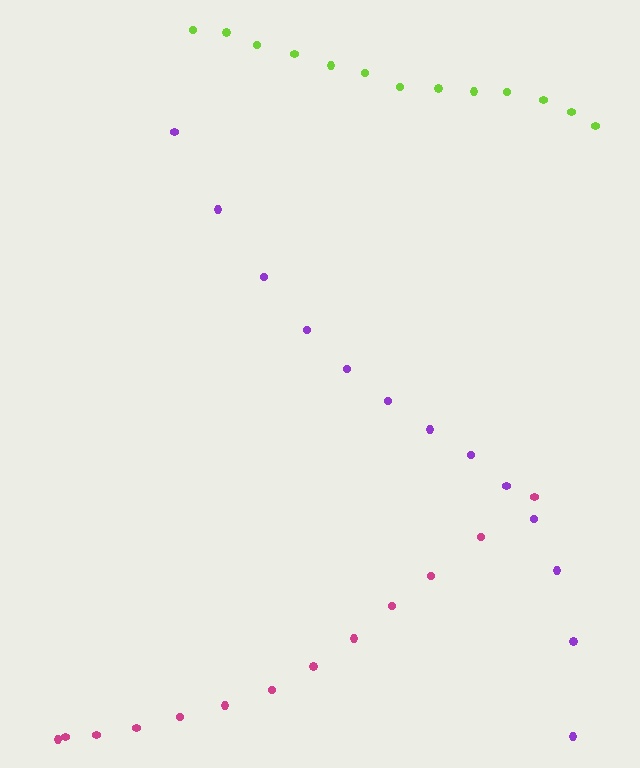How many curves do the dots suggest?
There are 3 distinct paths.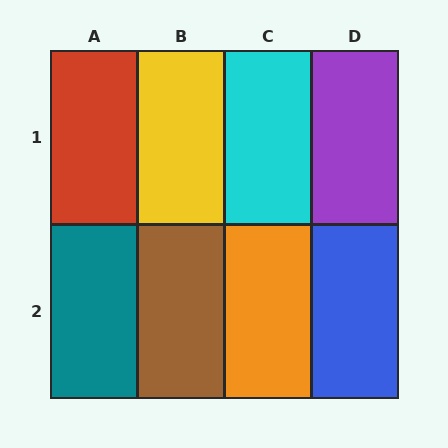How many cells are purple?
1 cell is purple.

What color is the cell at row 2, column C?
Orange.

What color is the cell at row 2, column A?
Teal.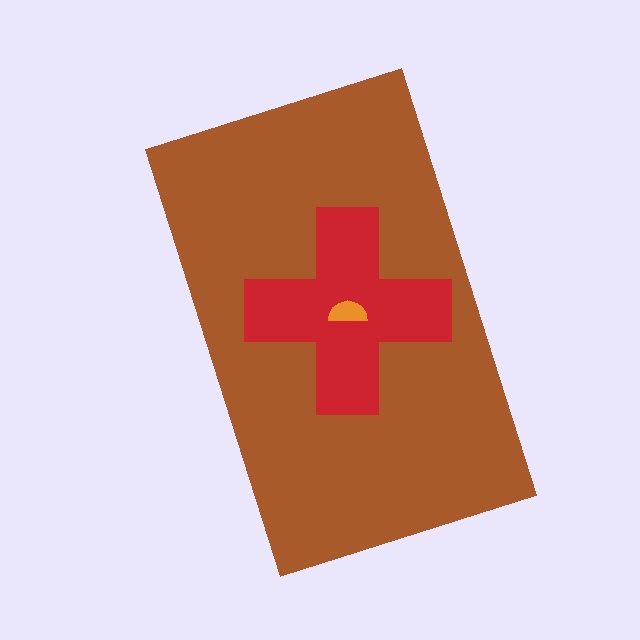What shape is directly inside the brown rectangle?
The red cross.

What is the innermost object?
The orange semicircle.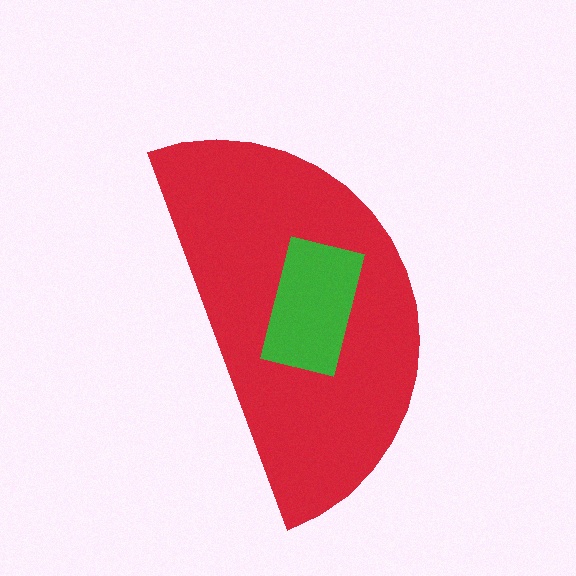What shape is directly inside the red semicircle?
The green rectangle.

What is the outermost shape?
The red semicircle.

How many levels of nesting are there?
2.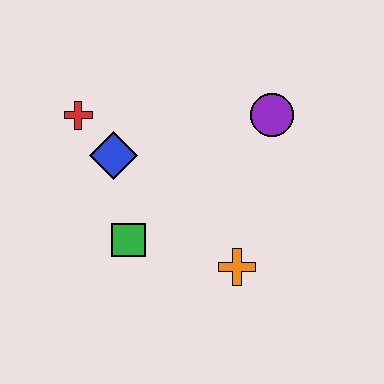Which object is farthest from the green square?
The purple circle is farthest from the green square.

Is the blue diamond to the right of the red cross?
Yes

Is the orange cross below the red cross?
Yes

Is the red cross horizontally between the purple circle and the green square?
No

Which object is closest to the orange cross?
The green square is closest to the orange cross.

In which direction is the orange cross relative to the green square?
The orange cross is to the right of the green square.